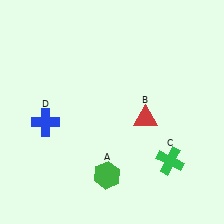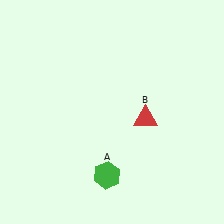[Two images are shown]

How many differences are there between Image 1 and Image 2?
There are 2 differences between the two images.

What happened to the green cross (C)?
The green cross (C) was removed in Image 2. It was in the bottom-right area of Image 1.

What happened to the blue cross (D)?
The blue cross (D) was removed in Image 2. It was in the bottom-left area of Image 1.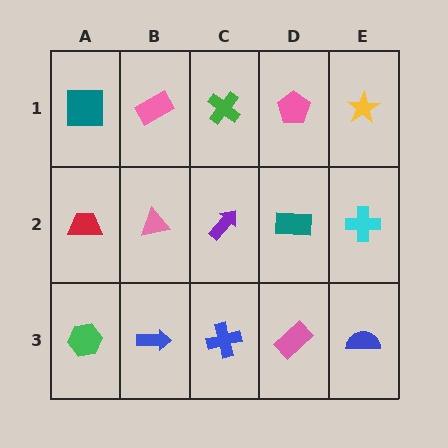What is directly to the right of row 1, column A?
A pink rectangle.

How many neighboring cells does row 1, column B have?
3.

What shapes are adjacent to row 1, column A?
A red trapezoid (row 2, column A), a pink rectangle (row 1, column B).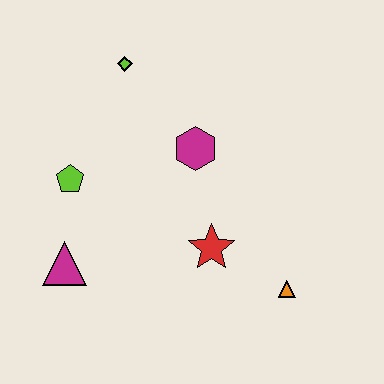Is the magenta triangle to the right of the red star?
No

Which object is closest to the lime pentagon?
The magenta triangle is closest to the lime pentagon.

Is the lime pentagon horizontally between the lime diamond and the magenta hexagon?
No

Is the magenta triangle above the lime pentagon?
No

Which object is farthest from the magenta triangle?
The orange triangle is farthest from the magenta triangle.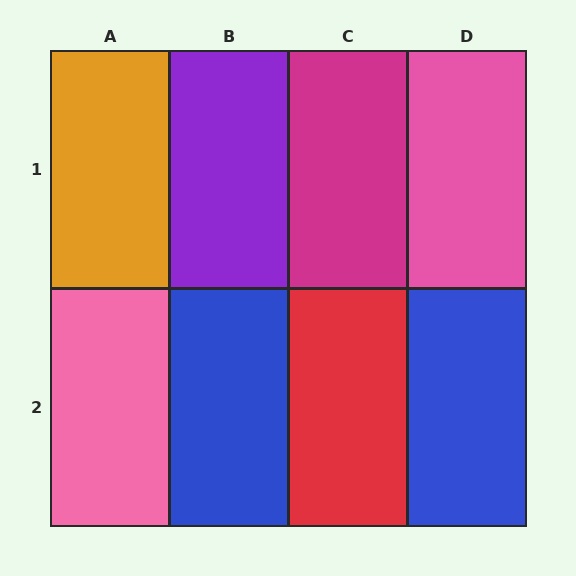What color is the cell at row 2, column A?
Pink.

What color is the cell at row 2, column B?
Blue.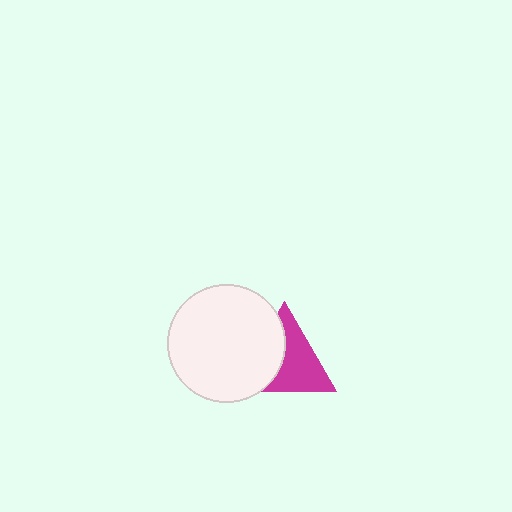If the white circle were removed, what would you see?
You would see the complete magenta triangle.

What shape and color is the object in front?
The object in front is a white circle.